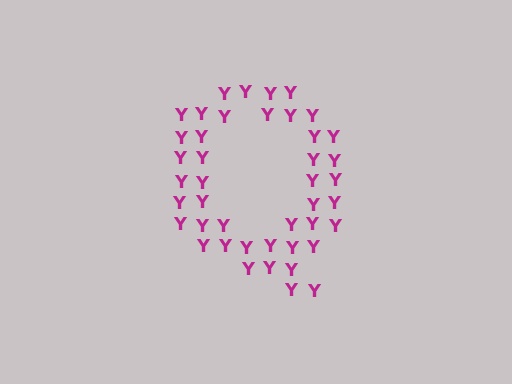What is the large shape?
The large shape is the letter Q.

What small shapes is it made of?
It is made of small letter Y's.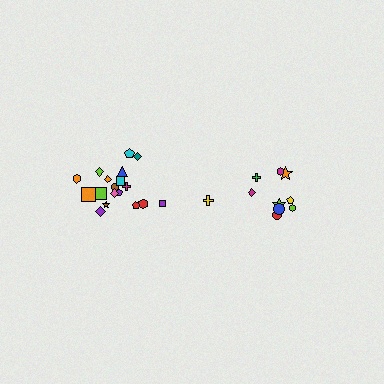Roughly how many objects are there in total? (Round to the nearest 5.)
Roughly 30 objects in total.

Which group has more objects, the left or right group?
The left group.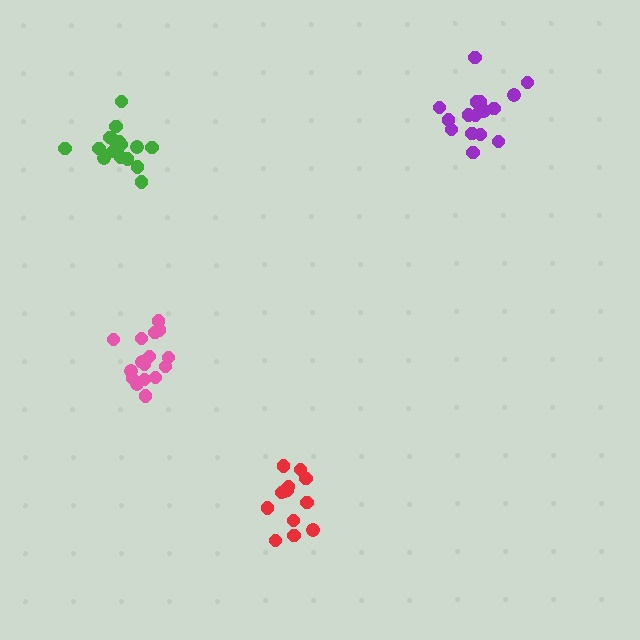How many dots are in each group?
Group 1: 14 dots, Group 2: 17 dots, Group 3: 16 dots, Group 4: 16 dots (63 total).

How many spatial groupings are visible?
There are 4 spatial groupings.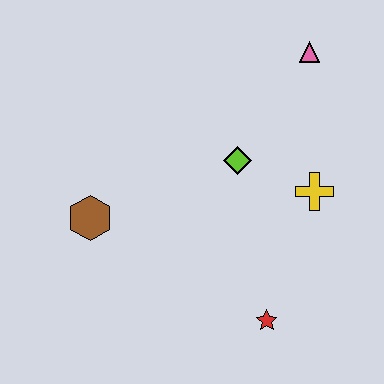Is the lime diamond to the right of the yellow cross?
No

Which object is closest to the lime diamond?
The yellow cross is closest to the lime diamond.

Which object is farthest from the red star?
The pink triangle is farthest from the red star.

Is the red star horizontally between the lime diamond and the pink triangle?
Yes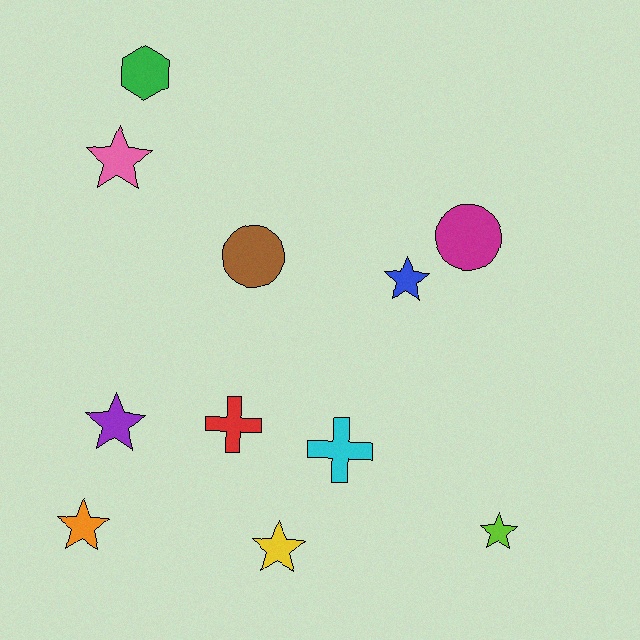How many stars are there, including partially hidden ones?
There are 6 stars.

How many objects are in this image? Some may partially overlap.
There are 11 objects.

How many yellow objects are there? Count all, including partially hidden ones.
There is 1 yellow object.